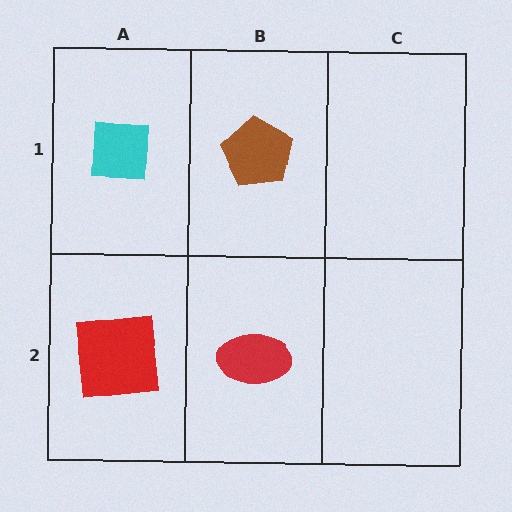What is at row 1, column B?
A brown pentagon.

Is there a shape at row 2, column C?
No, that cell is empty.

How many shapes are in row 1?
2 shapes.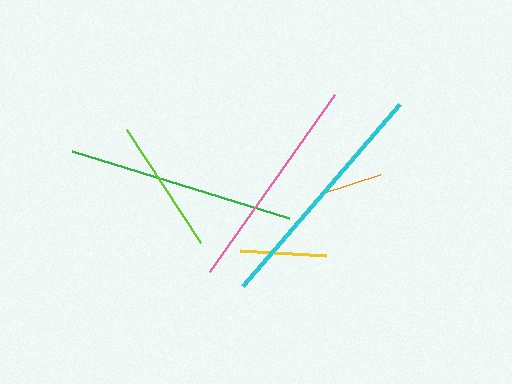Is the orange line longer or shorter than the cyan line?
The cyan line is longer than the orange line.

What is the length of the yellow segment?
The yellow segment is approximately 86 pixels long.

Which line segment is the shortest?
The orange line is the shortest at approximately 62 pixels.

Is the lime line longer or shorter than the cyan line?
The cyan line is longer than the lime line.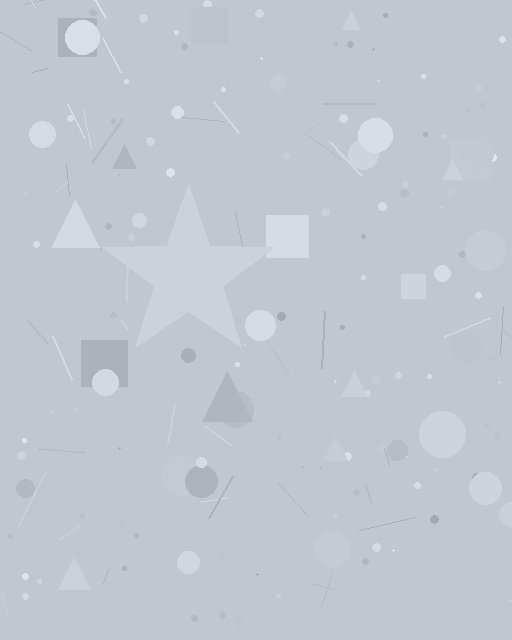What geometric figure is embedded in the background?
A star is embedded in the background.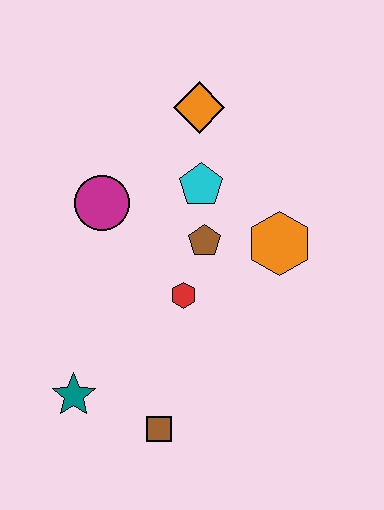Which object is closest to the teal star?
The brown square is closest to the teal star.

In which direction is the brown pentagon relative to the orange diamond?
The brown pentagon is below the orange diamond.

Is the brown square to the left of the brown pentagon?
Yes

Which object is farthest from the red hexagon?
The orange diamond is farthest from the red hexagon.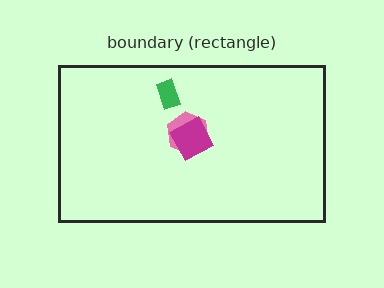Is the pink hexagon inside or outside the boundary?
Inside.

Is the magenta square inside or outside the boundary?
Inside.